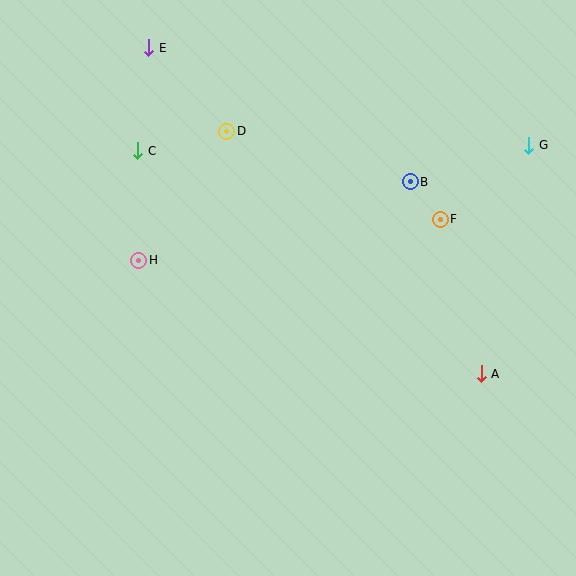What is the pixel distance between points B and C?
The distance between B and C is 274 pixels.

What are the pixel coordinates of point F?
Point F is at (440, 219).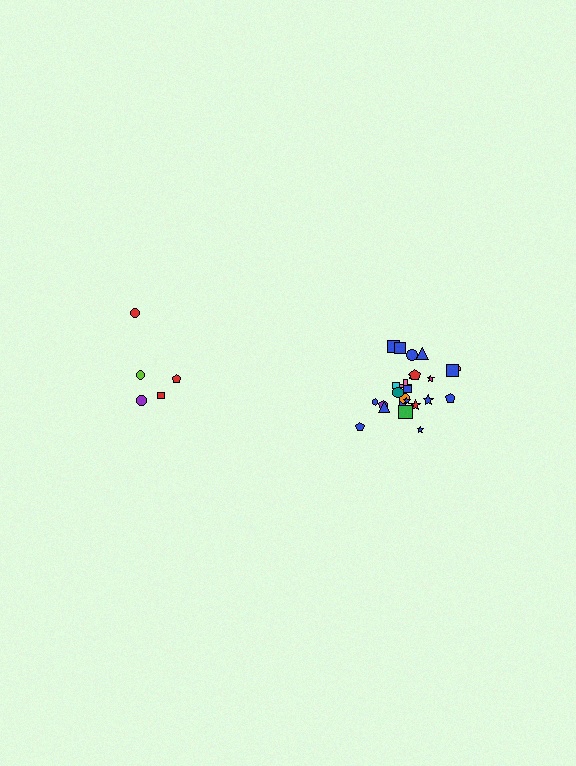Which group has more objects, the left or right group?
The right group.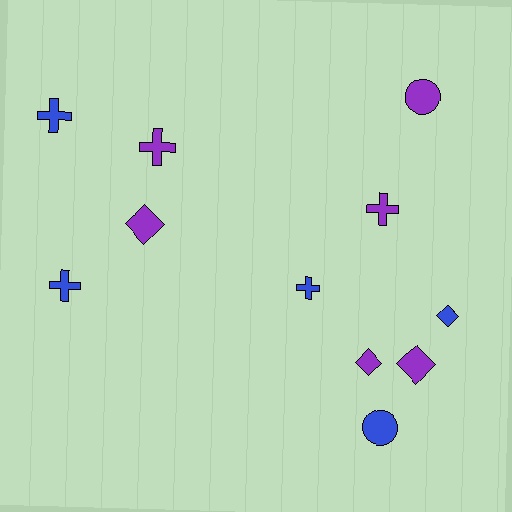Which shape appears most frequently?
Cross, with 5 objects.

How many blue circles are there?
There is 1 blue circle.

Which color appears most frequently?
Purple, with 6 objects.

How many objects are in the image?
There are 11 objects.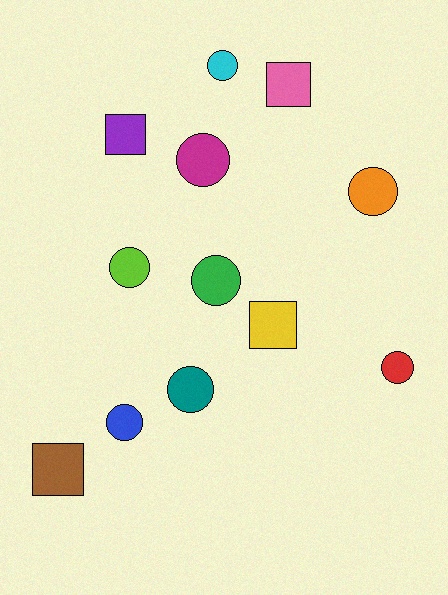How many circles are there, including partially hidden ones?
There are 8 circles.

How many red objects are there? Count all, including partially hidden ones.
There is 1 red object.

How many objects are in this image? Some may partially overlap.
There are 12 objects.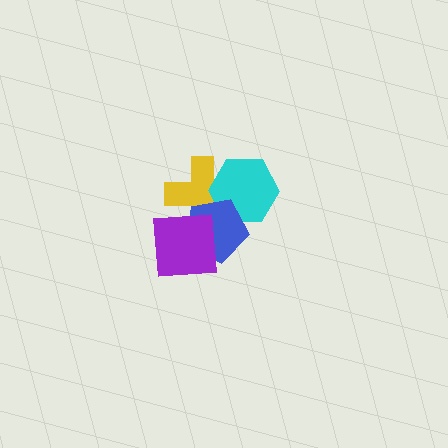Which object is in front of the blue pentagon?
The purple square is in front of the blue pentagon.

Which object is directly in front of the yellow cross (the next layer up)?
The cyan hexagon is directly in front of the yellow cross.